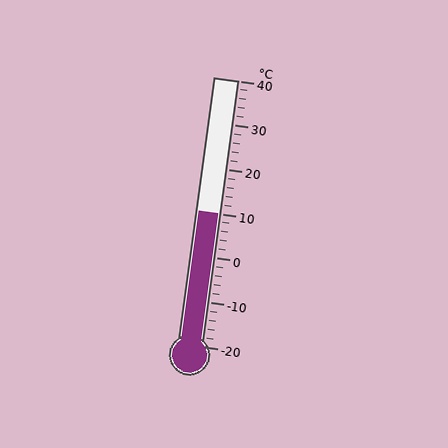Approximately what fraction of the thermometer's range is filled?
The thermometer is filled to approximately 50% of its range.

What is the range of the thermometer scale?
The thermometer scale ranges from -20°C to 40°C.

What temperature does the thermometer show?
The thermometer shows approximately 10°C.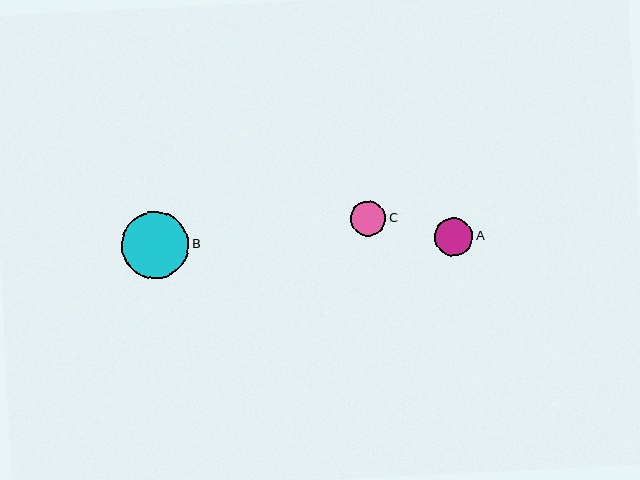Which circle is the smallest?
Circle C is the smallest with a size of approximately 35 pixels.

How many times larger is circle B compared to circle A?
Circle B is approximately 1.8 times the size of circle A.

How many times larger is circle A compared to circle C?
Circle A is approximately 1.1 times the size of circle C.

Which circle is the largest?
Circle B is the largest with a size of approximately 68 pixels.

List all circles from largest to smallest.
From largest to smallest: B, A, C.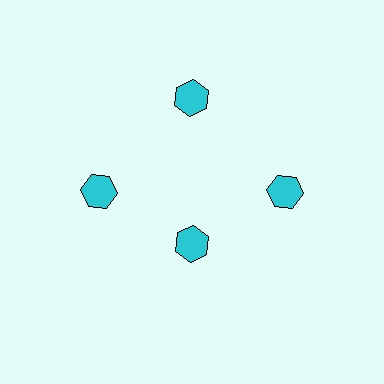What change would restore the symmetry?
The symmetry would be restored by moving it outward, back onto the ring so that all 4 hexagons sit at equal angles and equal distance from the center.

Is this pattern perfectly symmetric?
No. The 4 cyan hexagons are arranged in a ring, but one element near the 6 o'clock position is pulled inward toward the center, breaking the 4-fold rotational symmetry.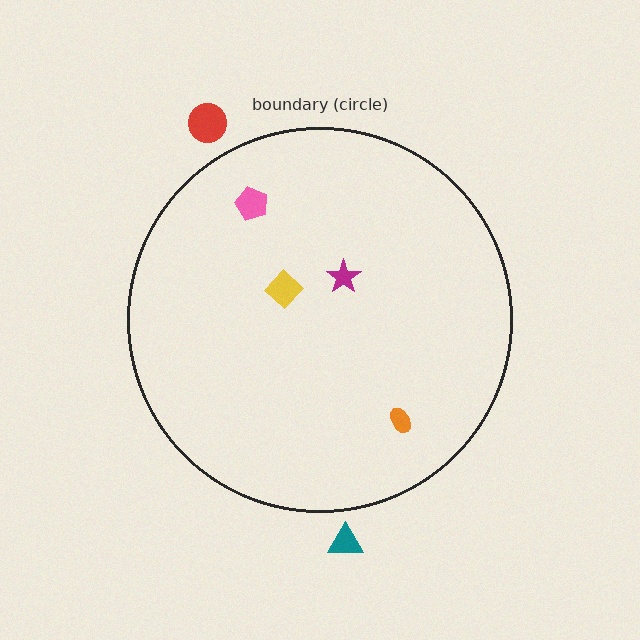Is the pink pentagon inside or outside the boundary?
Inside.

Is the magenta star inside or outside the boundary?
Inside.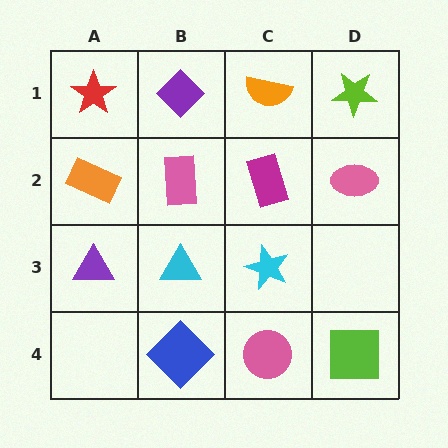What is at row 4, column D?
A lime square.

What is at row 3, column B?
A cyan triangle.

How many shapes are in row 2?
4 shapes.